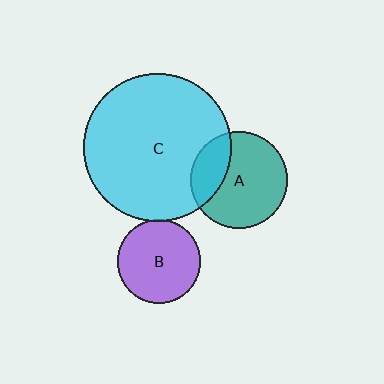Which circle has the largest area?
Circle C (cyan).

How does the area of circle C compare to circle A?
Approximately 2.3 times.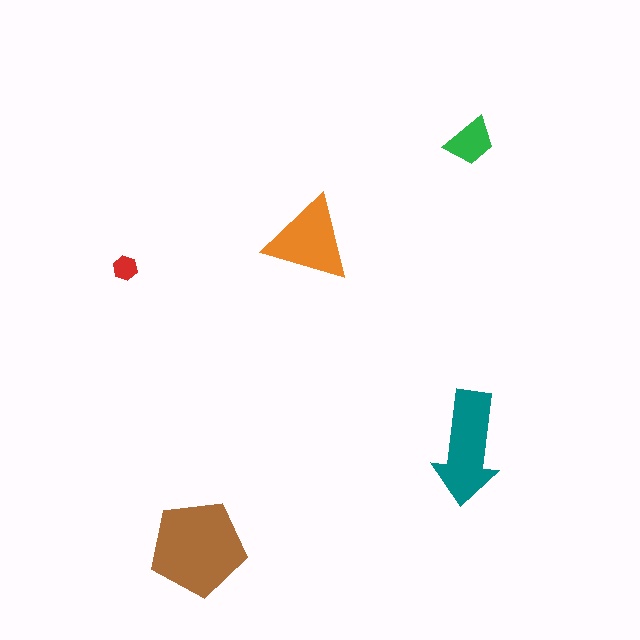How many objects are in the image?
There are 5 objects in the image.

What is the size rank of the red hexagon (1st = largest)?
5th.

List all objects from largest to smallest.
The brown pentagon, the teal arrow, the orange triangle, the green trapezoid, the red hexagon.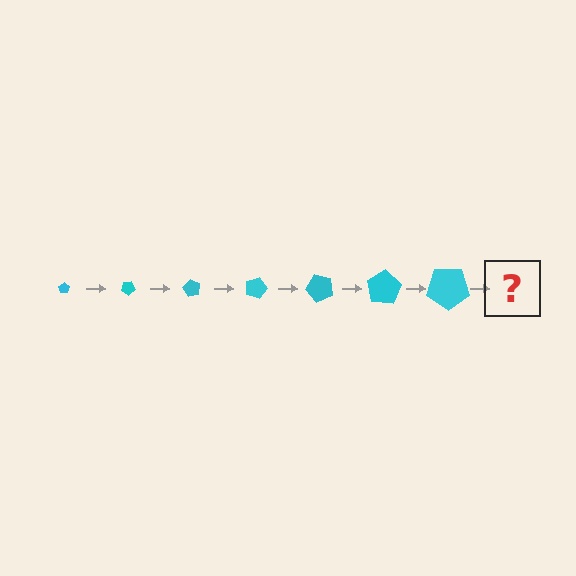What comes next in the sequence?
The next element should be a pentagon, larger than the previous one and rotated 210 degrees from the start.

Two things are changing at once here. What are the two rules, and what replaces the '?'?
The two rules are that the pentagon grows larger each step and it rotates 30 degrees each step. The '?' should be a pentagon, larger than the previous one and rotated 210 degrees from the start.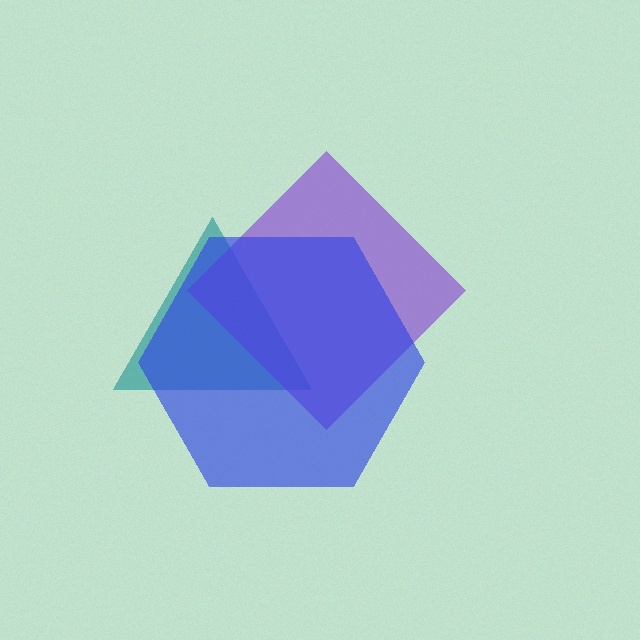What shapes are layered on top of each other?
The layered shapes are: a teal triangle, a purple diamond, a blue hexagon.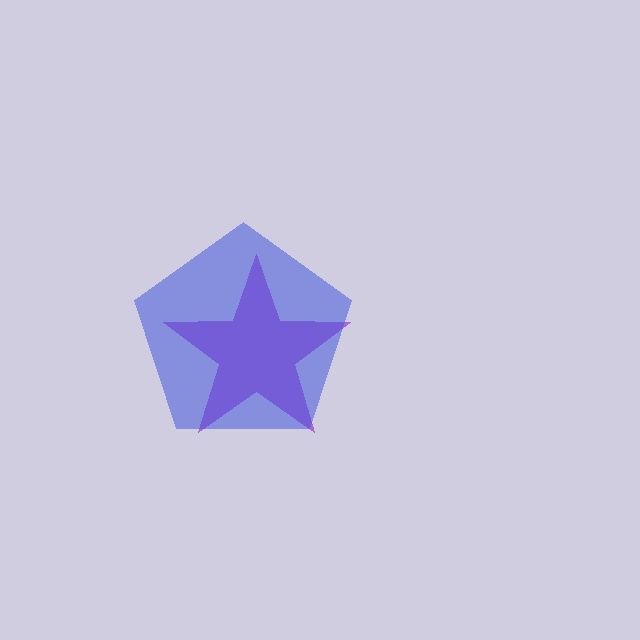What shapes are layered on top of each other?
The layered shapes are: a purple star, a blue pentagon.